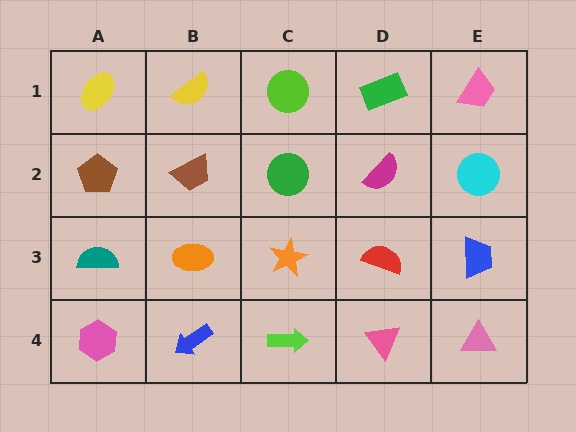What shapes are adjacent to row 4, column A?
A teal semicircle (row 3, column A), a blue arrow (row 4, column B).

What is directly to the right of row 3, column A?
An orange ellipse.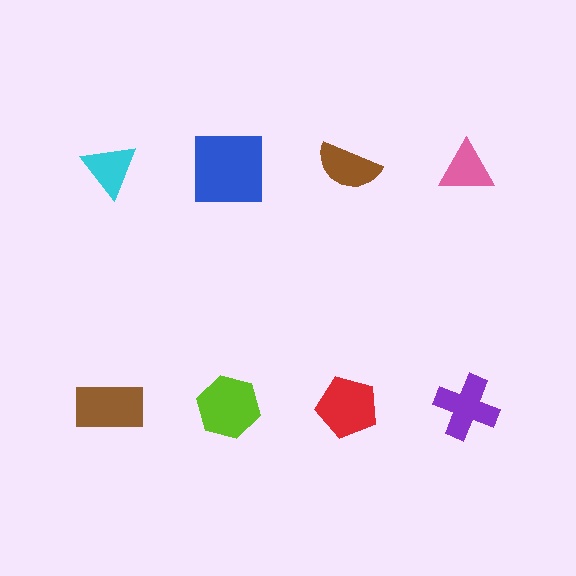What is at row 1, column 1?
A cyan triangle.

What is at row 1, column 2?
A blue square.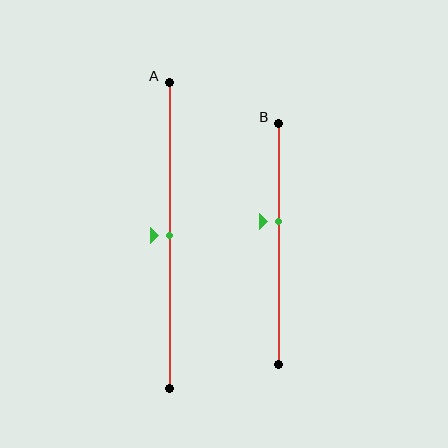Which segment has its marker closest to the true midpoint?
Segment A has its marker closest to the true midpoint.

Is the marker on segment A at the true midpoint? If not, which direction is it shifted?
Yes, the marker on segment A is at the true midpoint.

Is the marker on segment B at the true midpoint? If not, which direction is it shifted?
No, the marker on segment B is shifted upward by about 9% of the segment length.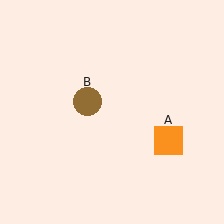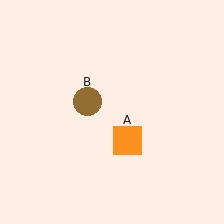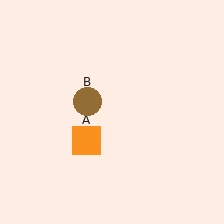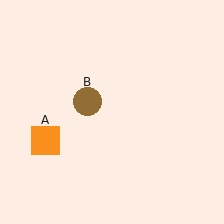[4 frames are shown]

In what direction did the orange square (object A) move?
The orange square (object A) moved left.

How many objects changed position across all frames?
1 object changed position: orange square (object A).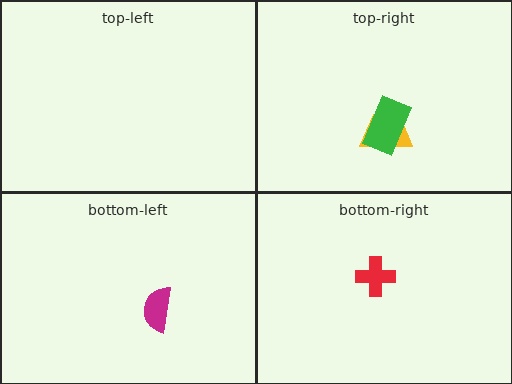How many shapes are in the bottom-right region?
1.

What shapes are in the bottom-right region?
The red cross.